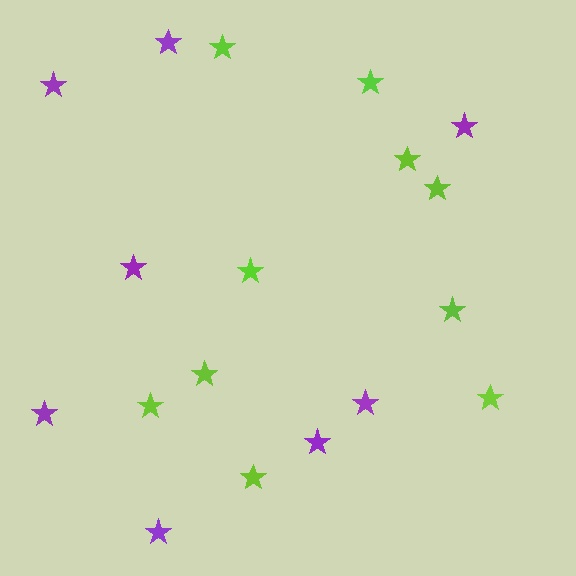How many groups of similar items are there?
There are 2 groups: one group of lime stars (10) and one group of purple stars (8).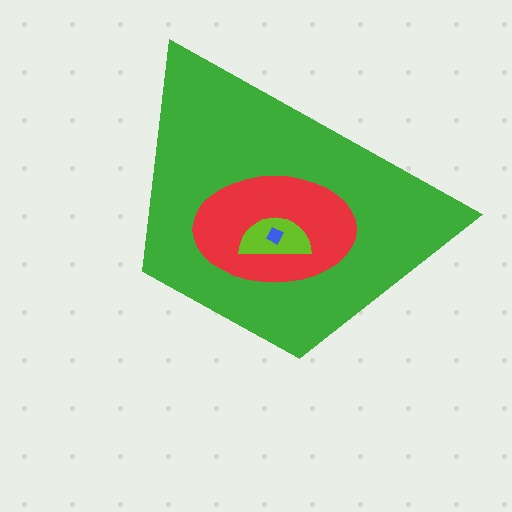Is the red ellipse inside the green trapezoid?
Yes.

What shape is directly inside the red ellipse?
The lime semicircle.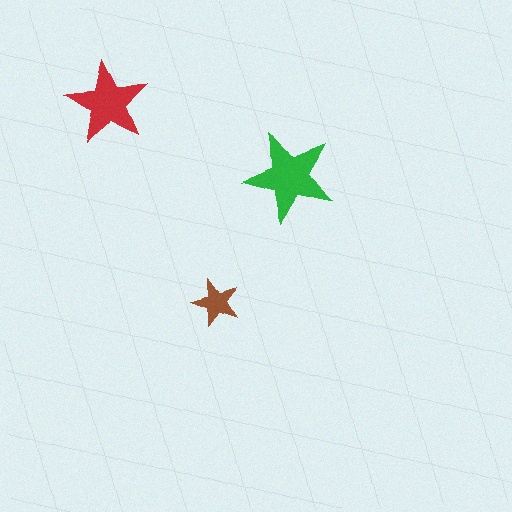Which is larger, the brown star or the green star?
The green one.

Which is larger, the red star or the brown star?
The red one.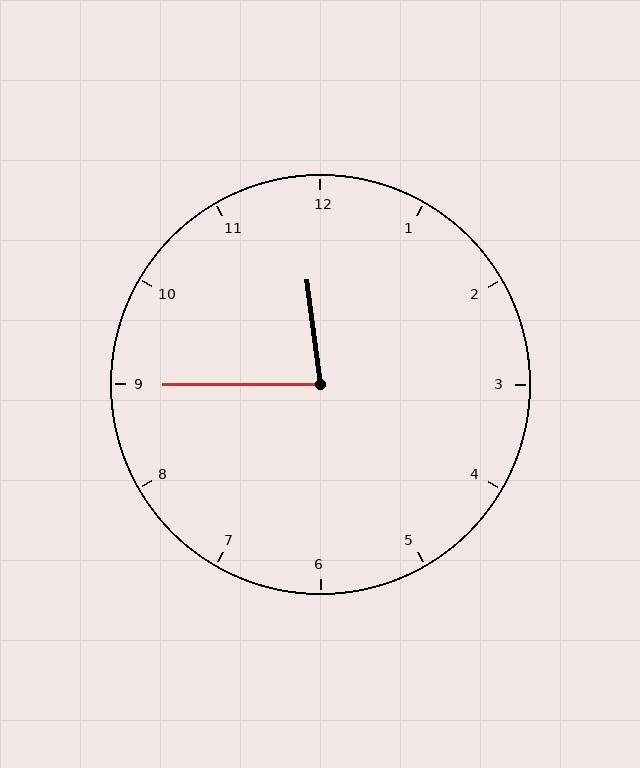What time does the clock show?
11:45.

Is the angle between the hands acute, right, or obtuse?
It is acute.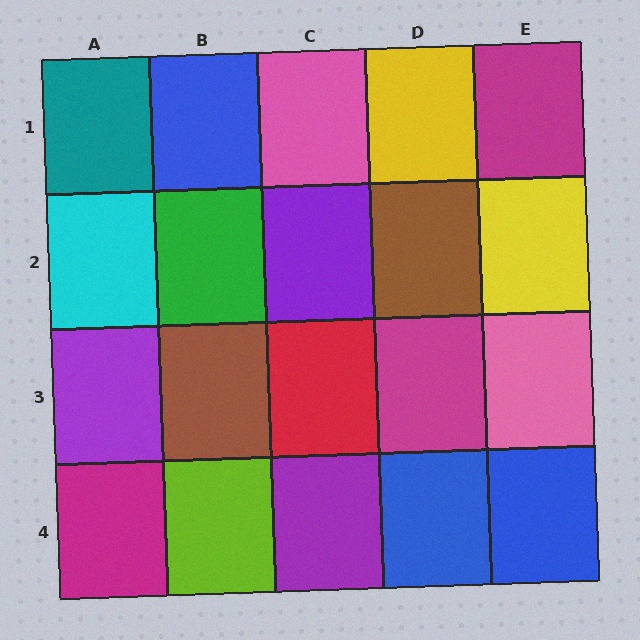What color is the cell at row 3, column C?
Red.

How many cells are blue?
3 cells are blue.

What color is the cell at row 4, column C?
Purple.